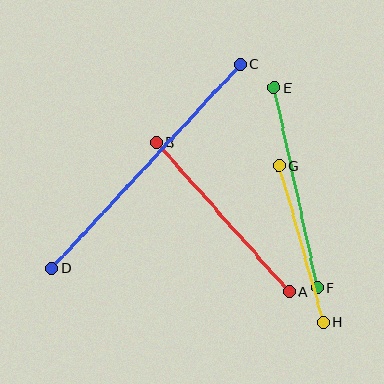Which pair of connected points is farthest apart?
Points C and D are farthest apart.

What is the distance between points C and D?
The distance is approximately 277 pixels.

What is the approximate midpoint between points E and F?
The midpoint is at approximately (296, 188) pixels.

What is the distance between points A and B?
The distance is approximately 199 pixels.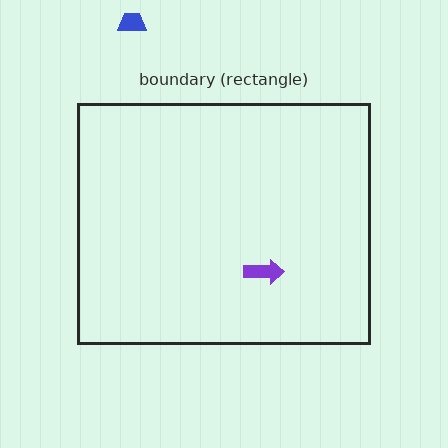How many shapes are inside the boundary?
1 inside, 1 outside.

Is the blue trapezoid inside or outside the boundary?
Outside.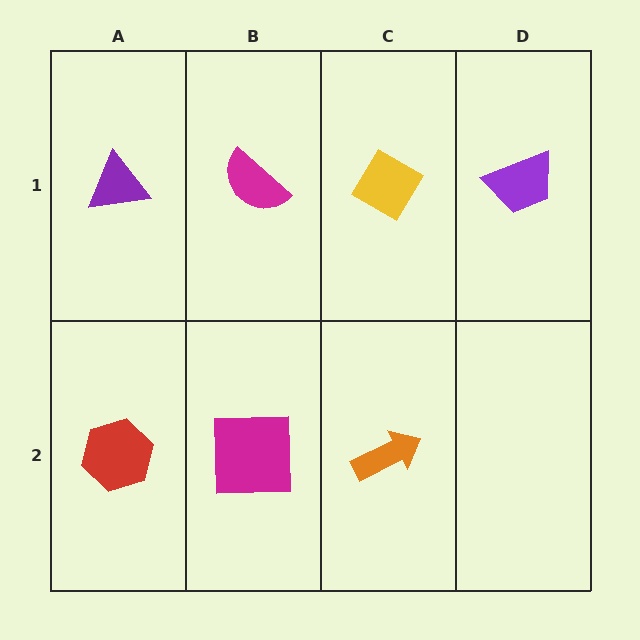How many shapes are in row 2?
3 shapes.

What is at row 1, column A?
A purple triangle.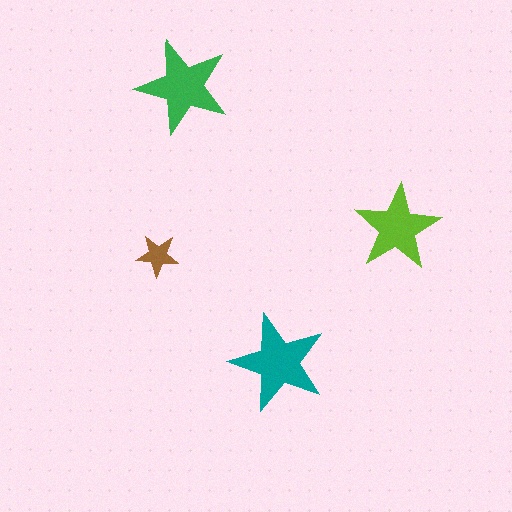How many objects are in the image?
There are 4 objects in the image.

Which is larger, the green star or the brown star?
The green one.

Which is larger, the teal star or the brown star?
The teal one.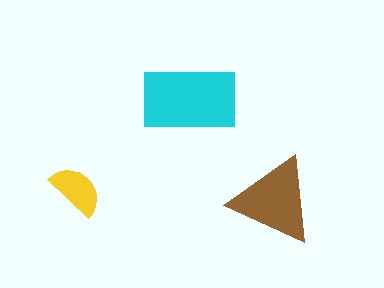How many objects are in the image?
There are 3 objects in the image.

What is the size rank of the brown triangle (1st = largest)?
2nd.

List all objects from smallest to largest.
The yellow semicircle, the brown triangle, the cyan rectangle.